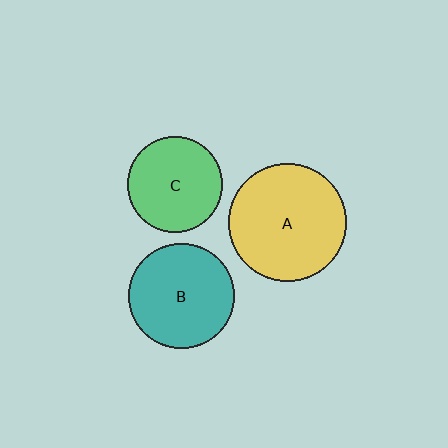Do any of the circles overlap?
No, none of the circles overlap.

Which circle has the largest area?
Circle A (yellow).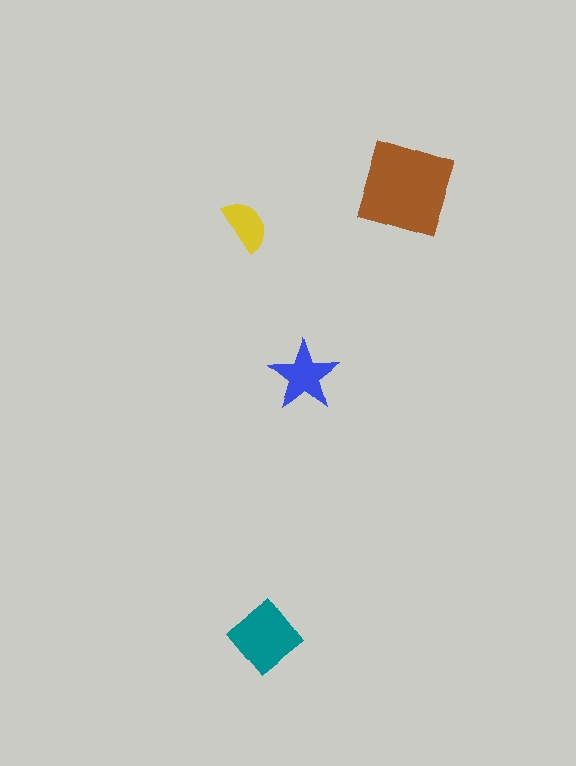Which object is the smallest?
The yellow semicircle.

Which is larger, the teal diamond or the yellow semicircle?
The teal diamond.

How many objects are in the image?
There are 4 objects in the image.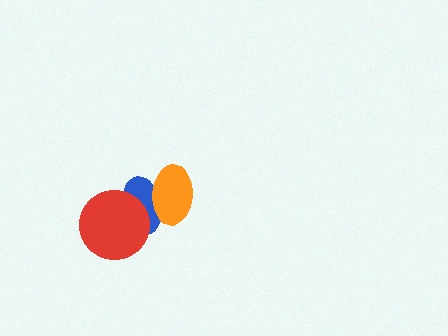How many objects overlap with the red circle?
1 object overlaps with the red circle.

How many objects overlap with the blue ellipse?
2 objects overlap with the blue ellipse.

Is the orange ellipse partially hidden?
No, no other shape covers it.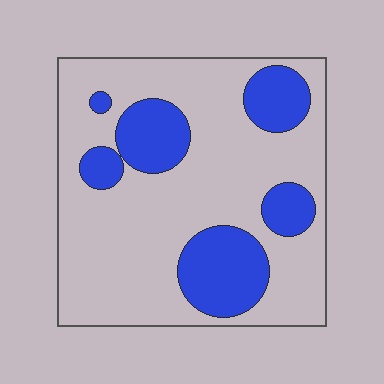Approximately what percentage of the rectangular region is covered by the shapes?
Approximately 25%.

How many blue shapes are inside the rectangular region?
6.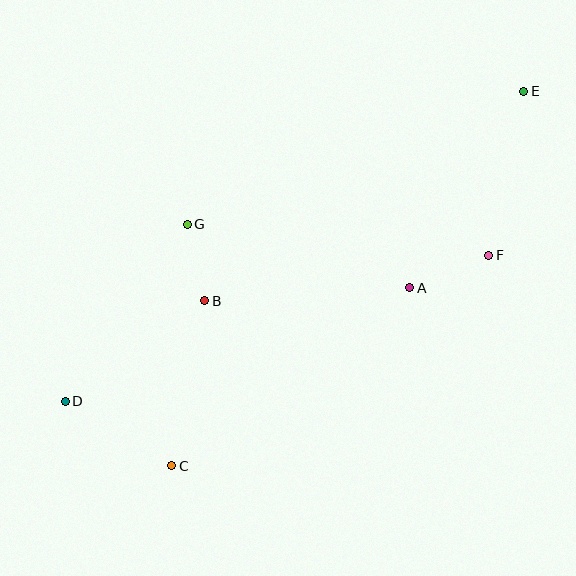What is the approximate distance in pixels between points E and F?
The distance between E and F is approximately 168 pixels.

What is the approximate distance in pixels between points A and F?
The distance between A and F is approximately 86 pixels.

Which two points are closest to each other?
Points B and G are closest to each other.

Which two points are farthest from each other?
Points D and E are farthest from each other.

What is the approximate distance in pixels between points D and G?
The distance between D and G is approximately 215 pixels.